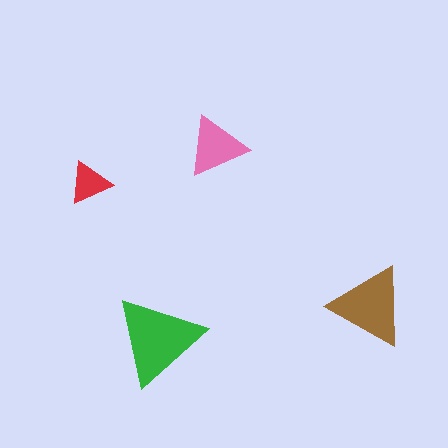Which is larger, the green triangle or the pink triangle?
The green one.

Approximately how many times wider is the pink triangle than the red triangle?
About 1.5 times wider.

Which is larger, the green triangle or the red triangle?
The green one.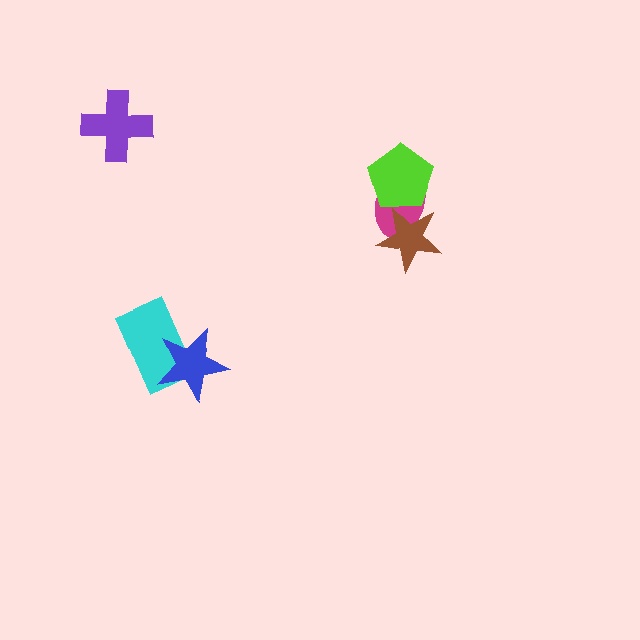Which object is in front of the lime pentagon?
The brown star is in front of the lime pentagon.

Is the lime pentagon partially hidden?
Yes, it is partially covered by another shape.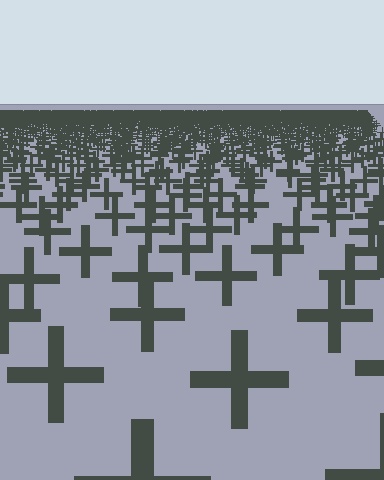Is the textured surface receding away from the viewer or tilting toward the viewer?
The surface is receding away from the viewer. Texture elements get smaller and denser toward the top.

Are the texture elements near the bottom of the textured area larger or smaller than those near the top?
Larger. Near the bottom, elements are closer to the viewer and appear at a bigger on-screen size.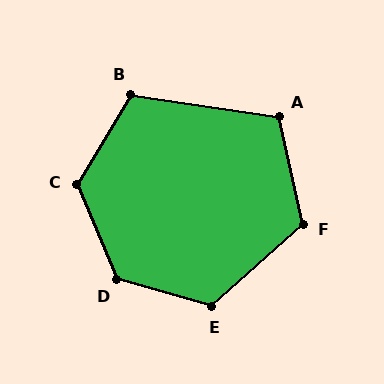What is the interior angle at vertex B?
Approximately 112 degrees (obtuse).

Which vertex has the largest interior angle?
D, at approximately 128 degrees.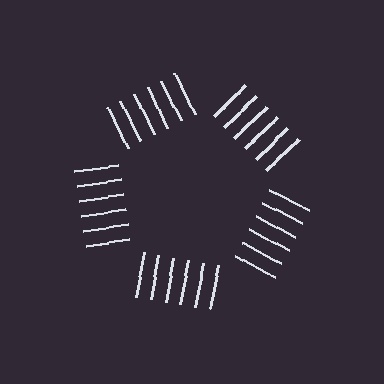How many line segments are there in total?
30 — 6 along each of the 5 edges.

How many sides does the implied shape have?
5 sides — the line-ends trace a pentagon.